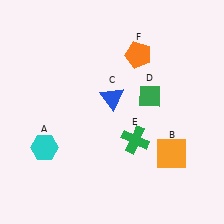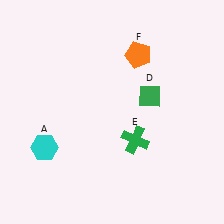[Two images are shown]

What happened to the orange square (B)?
The orange square (B) was removed in Image 2. It was in the bottom-right area of Image 1.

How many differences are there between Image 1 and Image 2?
There are 2 differences between the two images.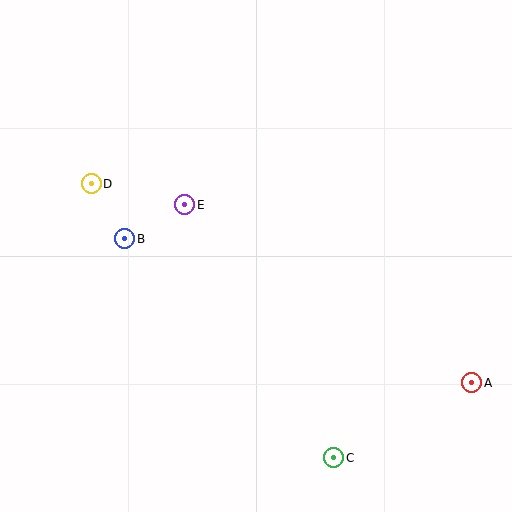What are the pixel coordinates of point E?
Point E is at (185, 205).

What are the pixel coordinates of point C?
Point C is at (334, 458).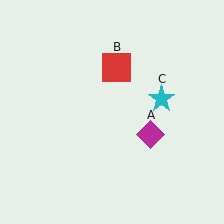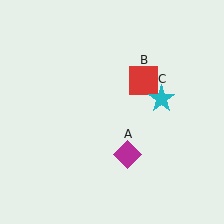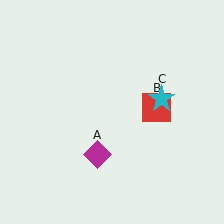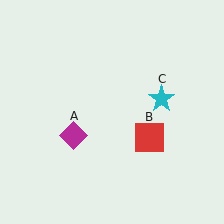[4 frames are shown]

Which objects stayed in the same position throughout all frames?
Cyan star (object C) remained stationary.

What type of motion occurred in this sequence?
The magenta diamond (object A), red square (object B) rotated clockwise around the center of the scene.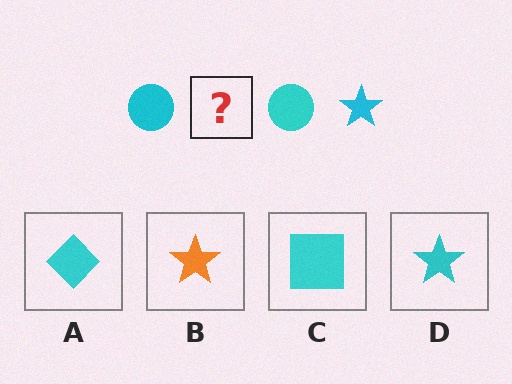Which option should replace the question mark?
Option D.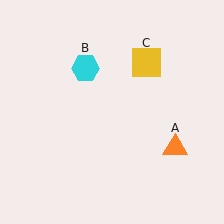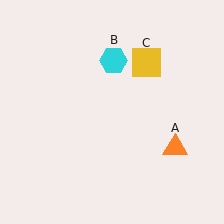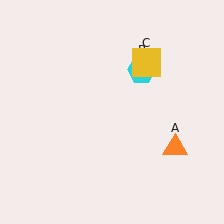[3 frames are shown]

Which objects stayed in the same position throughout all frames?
Orange triangle (object A) and yellow square (object C) remained stationary.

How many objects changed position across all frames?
1 object changed position: cyan hexagon (object B).